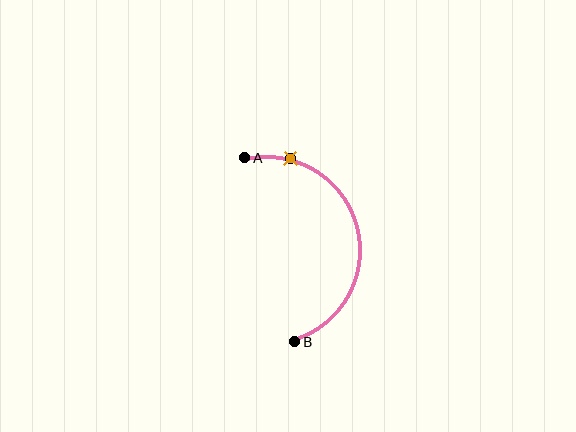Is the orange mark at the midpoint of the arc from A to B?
No. The orange mark lies on the arc but is closer to endpoint A. The arc midpoint would be at the point on the curve equidistant along the arc from both A and B.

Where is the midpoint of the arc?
The arc midpoint is the point on the curve farthest from the straight line joining A and B. It sits to the right of that line.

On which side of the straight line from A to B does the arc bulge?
The arc bulges to the right of the straight line connecting A and B.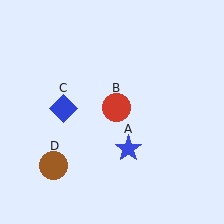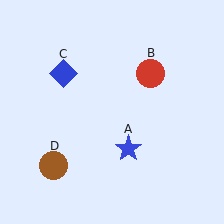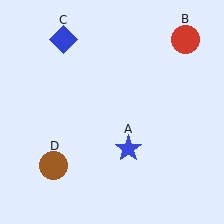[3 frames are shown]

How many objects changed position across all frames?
2 objects changed position: red circle (object B), blue diamond (object C).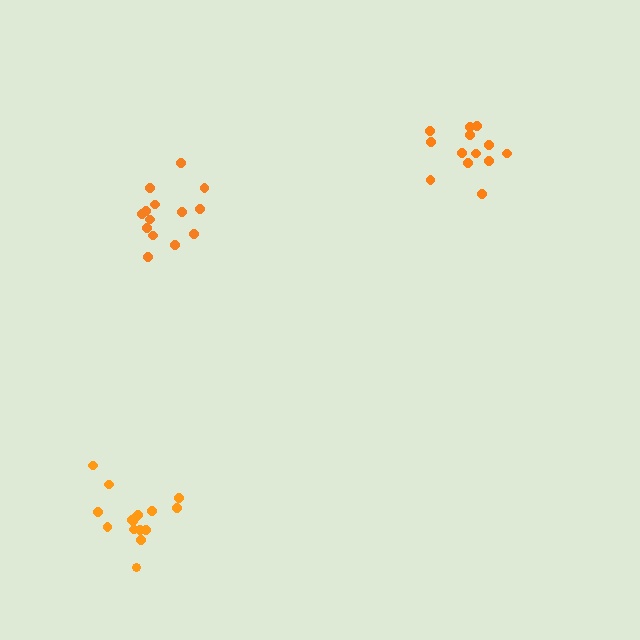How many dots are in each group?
Group 1: 13 dots, Group 2: 14 dots, Group 3: 16 dots (43 total).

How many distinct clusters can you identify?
There are 3 distinct clusters.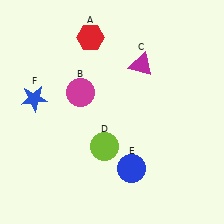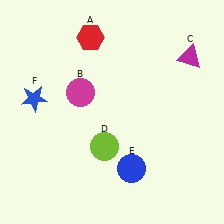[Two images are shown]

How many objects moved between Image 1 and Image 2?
1 object moved between the two images.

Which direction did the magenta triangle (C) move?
The magenta triangle (C) moved right.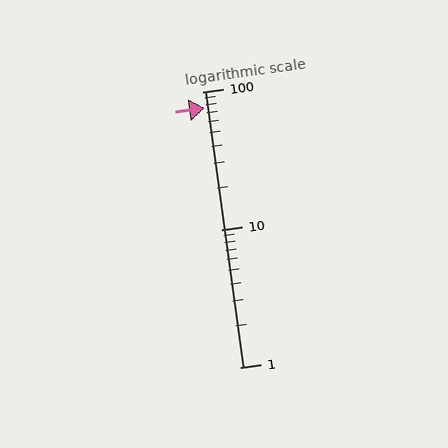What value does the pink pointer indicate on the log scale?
The pointer indicates approximately 76.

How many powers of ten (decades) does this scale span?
The scale spans 2 decades, from 1 to 100.